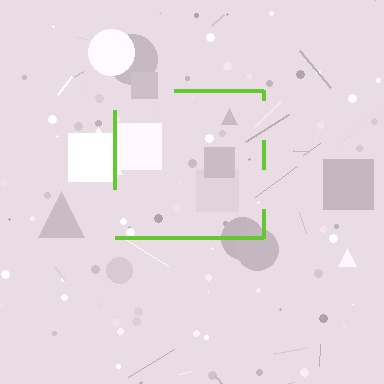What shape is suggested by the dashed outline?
The dashed outline suggests a square.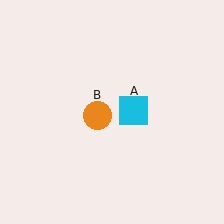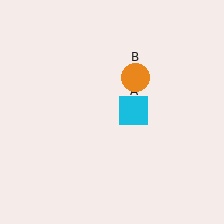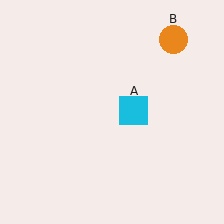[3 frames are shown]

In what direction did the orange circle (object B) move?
The orange circle (object B) moved up and to the right.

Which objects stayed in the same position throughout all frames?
Cyan square (object A) remained stationary.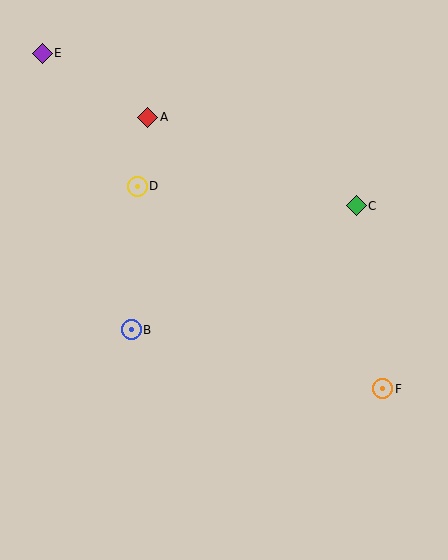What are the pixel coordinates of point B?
Point B is at (131, 330).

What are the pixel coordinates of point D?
Point D is at (137, 186).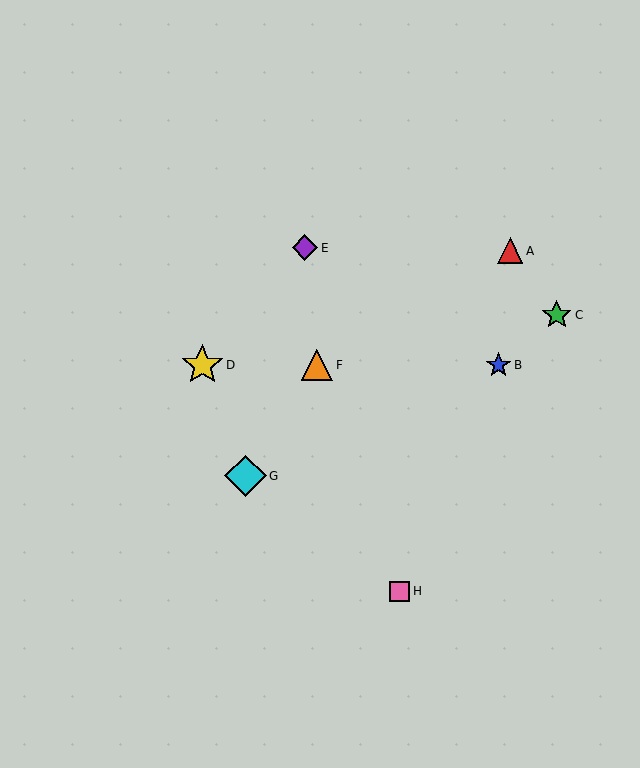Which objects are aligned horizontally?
Objects B, D, F are aligned horizontally.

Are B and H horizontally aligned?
No, B is at y≈365 and H is at y≈591.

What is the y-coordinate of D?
Object D is at y≈365.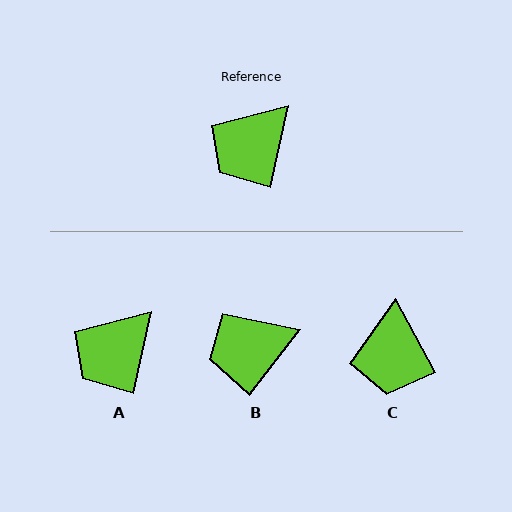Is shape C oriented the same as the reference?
No, it is off by about 41 degrees.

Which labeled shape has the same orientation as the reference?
A.